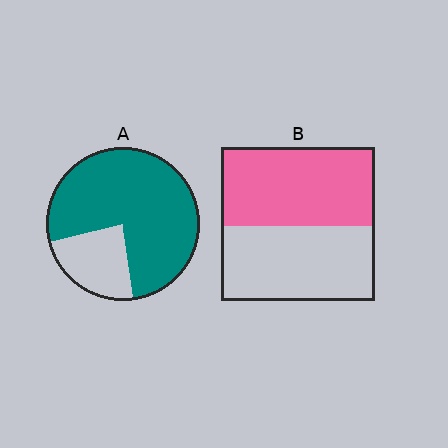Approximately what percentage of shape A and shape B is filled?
A is approximately 75% and B is approximately 50%.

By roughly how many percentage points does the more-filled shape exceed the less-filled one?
By roughly 25 percentage points (A over B).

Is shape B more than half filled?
Roughly half.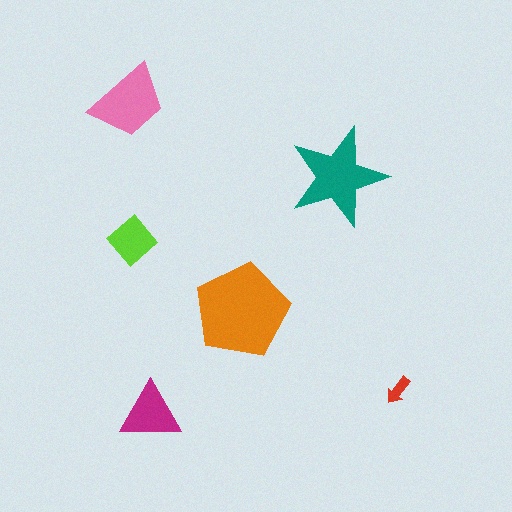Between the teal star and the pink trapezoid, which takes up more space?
The teal star.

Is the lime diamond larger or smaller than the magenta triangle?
Smaller.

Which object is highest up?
The pink trapezoid is topmost.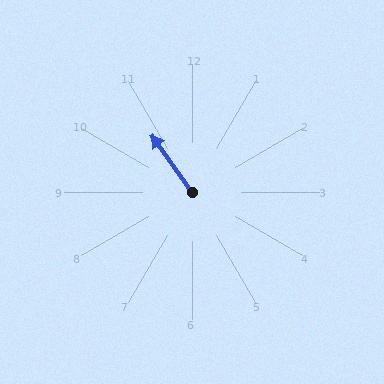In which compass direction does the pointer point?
Northwest.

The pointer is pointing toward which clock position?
Roughly 11 o'clock.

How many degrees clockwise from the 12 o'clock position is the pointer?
Approximately 325 degrees.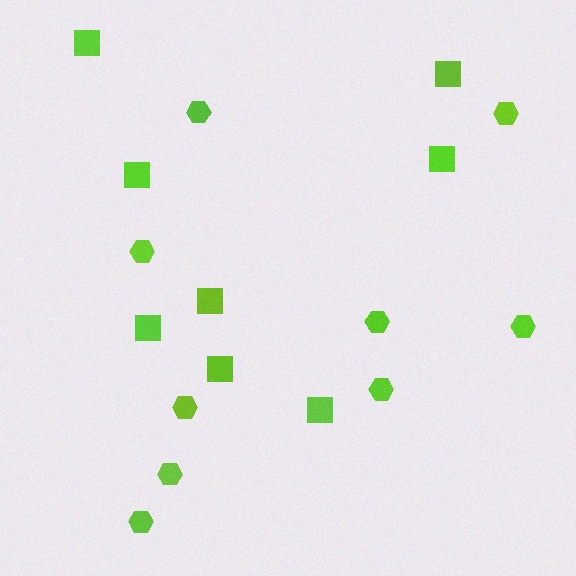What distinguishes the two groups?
There are 2 groups: one group of hexagons (9) and one group of squares (8).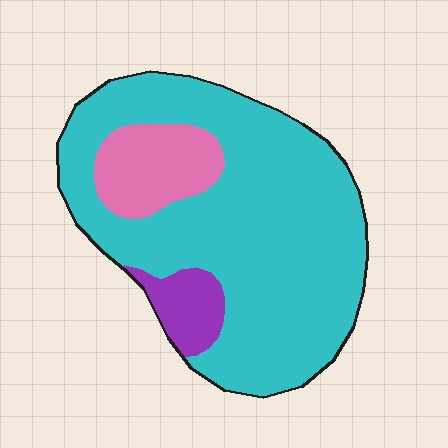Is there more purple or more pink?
Pink.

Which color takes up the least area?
Purple, at roughly 10%.